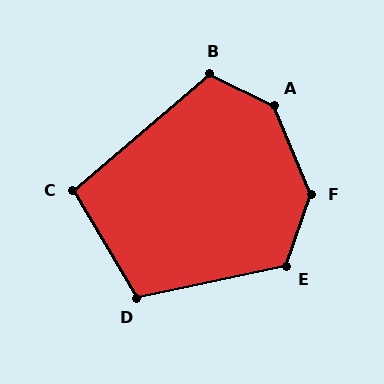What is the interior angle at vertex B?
Approximately 113 degrees (obtuse).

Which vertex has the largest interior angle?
A, at approximately 139 degrees.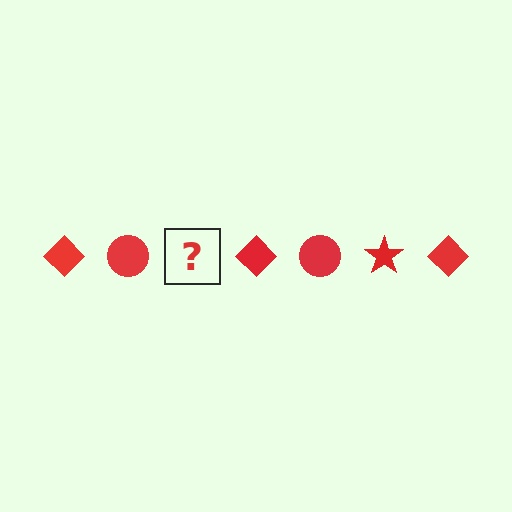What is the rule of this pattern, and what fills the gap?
The rule is that the pattern cycles through diamond, circle, star shapes in red. The gap should be filled with a red star.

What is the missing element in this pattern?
The missing element is a red star.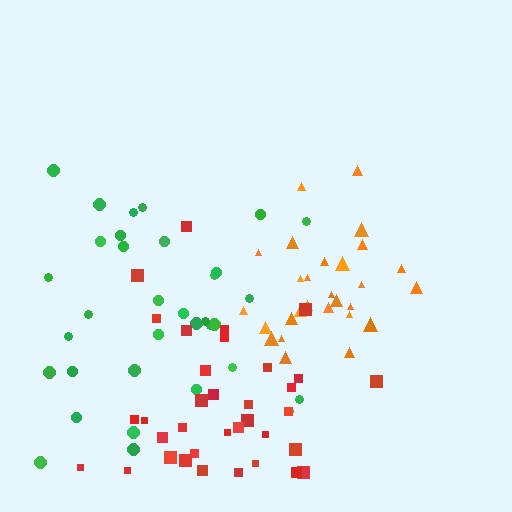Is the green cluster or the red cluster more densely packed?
Red.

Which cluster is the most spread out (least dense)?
Green.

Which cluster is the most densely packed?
Orange.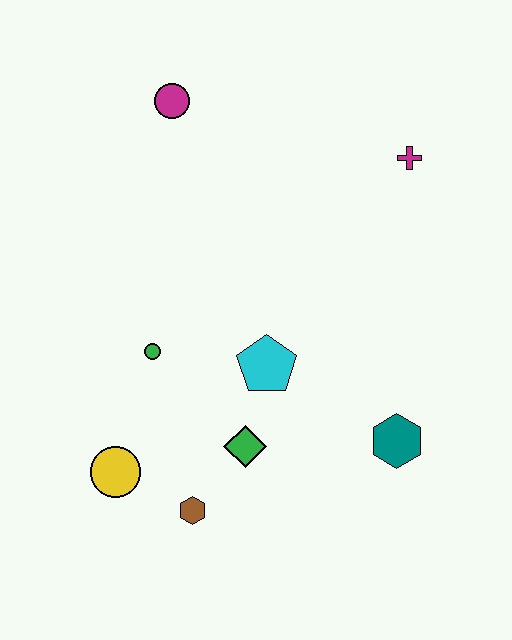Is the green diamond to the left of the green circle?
No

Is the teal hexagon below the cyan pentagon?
Yes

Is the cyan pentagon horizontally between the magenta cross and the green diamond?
Yes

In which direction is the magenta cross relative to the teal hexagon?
The magenta cross is above the teal hexagon.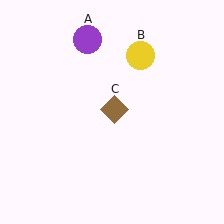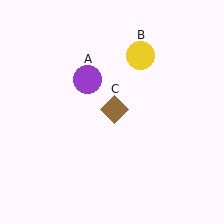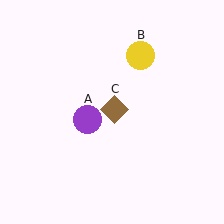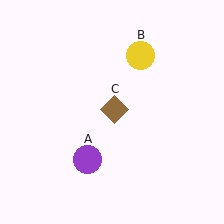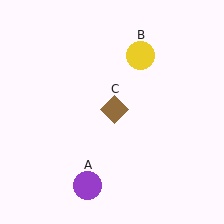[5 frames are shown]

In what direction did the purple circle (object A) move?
The purple circle (object A) moved down.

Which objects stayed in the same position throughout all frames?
Yellow circle (object B) and brown diamond (object C) remained stationary.